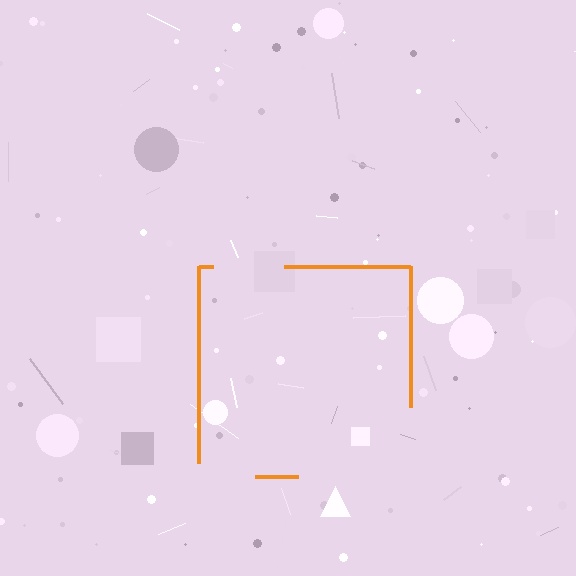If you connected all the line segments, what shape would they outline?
They would outline a square.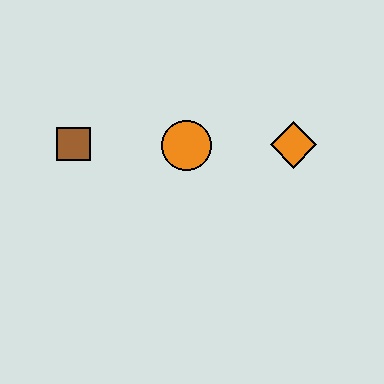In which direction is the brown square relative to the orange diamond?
The brown square is to the left of the orange diamond.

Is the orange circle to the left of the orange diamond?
Yes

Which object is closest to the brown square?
The orange circle is closest to the brown square.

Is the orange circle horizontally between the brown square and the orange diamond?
Yes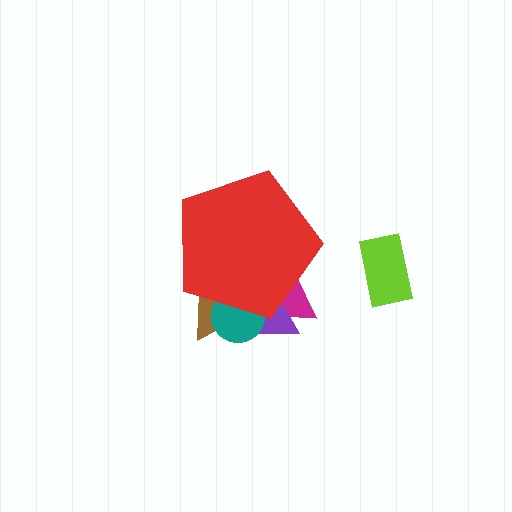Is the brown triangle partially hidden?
Yes, the brown triangle is partially hidden behind the red pentagon.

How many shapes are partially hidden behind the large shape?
4 shapes are partially hidden.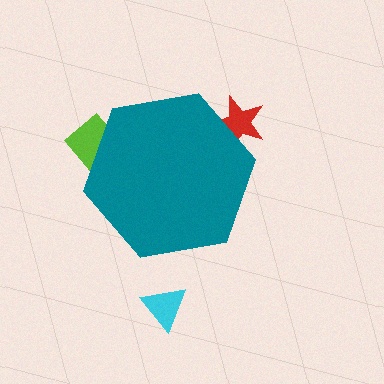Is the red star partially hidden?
Yes, the red star is partially hidden behind the teal hexagon.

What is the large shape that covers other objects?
A teal hexagon.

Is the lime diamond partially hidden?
Yes, the lime diamond is partially hidden behind the teal hexagon.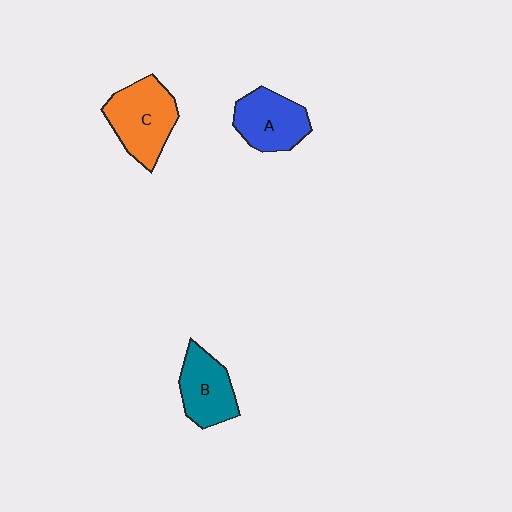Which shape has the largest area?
Shape C (orange).